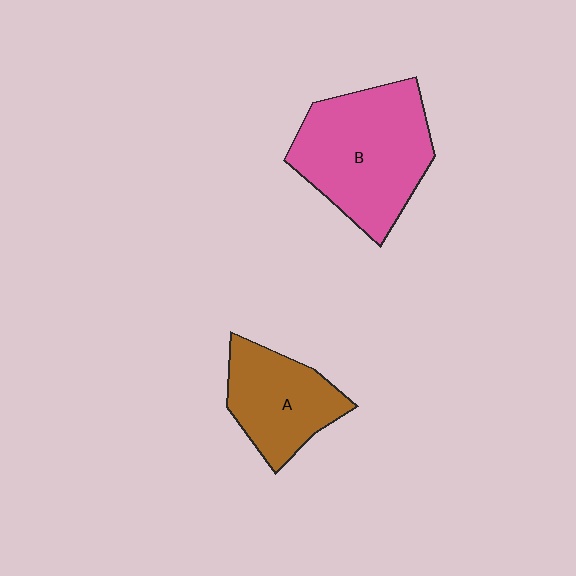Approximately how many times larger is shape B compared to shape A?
Approximately 1.6 times.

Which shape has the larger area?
Shape B (pink).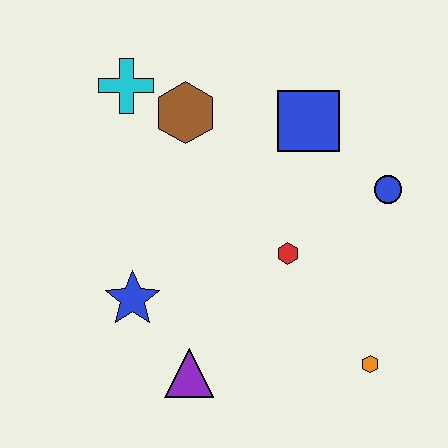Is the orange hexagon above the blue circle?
No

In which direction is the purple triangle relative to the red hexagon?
The purple triangle is below the red hexagon.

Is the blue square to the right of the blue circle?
No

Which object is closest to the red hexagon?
The blue circle is closest to the red hexagon.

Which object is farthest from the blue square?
The purple triangle is farthest from the blue square.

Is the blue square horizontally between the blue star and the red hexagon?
No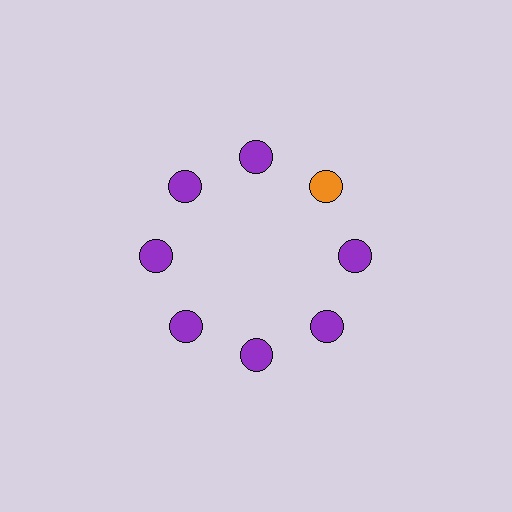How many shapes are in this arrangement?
There are 8 shapes arranged in a ring pattern.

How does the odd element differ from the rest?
It has a different color: orange instead of purple.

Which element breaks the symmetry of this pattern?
The orange circle at roughly the 2 o'clock position breaks the symmetry. All other shapes are purple circles.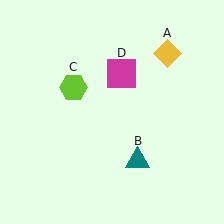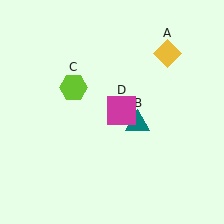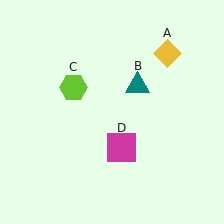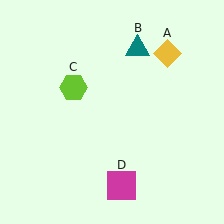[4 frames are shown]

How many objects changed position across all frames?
2 objects changed position: teal triangle (object B), magenta square (object D).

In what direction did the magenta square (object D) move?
The magenta square (object D) moved down.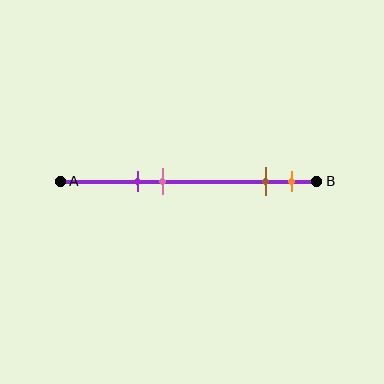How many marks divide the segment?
There are 4 marks dividing the segment.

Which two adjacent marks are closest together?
The brown and orange marks are the closest adjacent pair.